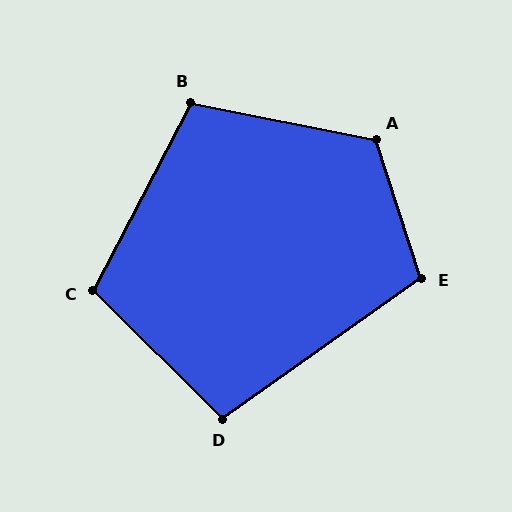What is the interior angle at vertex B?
Approximately 106 degrees (obtuse).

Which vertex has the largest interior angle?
A, at approximately 120 degrees.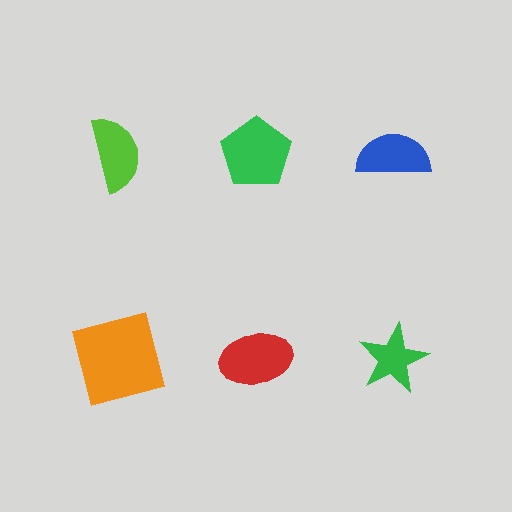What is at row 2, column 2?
A red ellipse.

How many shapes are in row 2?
3 shapes.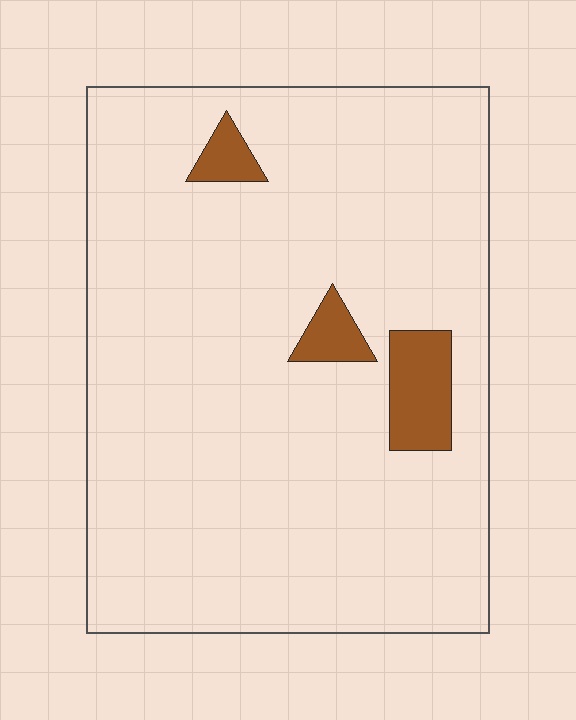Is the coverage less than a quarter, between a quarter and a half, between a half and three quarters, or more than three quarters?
Less than a quarter.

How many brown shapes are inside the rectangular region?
3.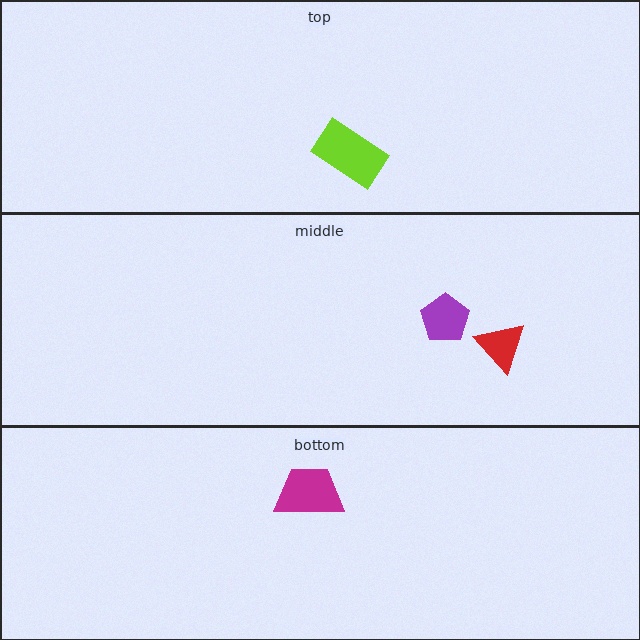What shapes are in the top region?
The lime rectangle.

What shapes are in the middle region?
The red triangle, the purple pentagon.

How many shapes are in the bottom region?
1.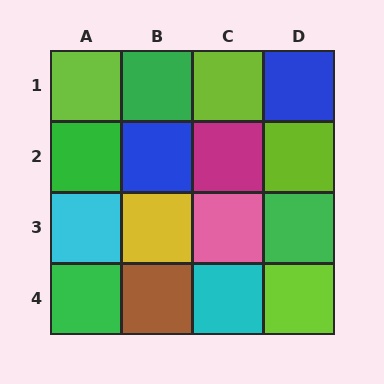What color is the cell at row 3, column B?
Yellow.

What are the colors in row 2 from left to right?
Green, blue, magenta, lime.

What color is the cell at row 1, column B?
Green.